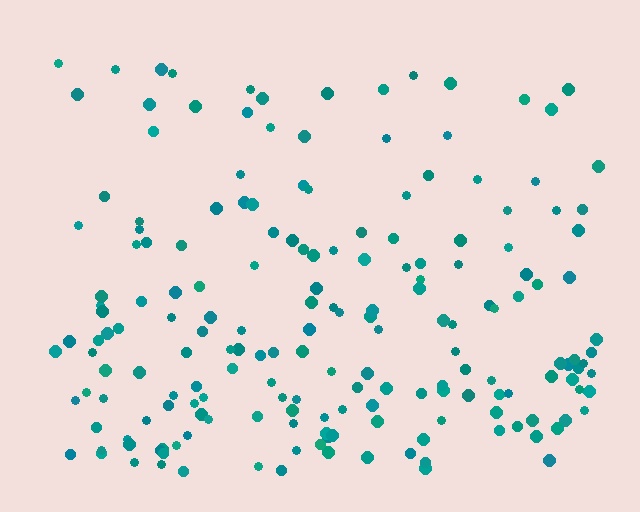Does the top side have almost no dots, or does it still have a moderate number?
Still a moderate number, just noticeably fewer than the bottom.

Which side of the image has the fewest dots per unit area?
The top.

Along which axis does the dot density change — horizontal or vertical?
Vertical.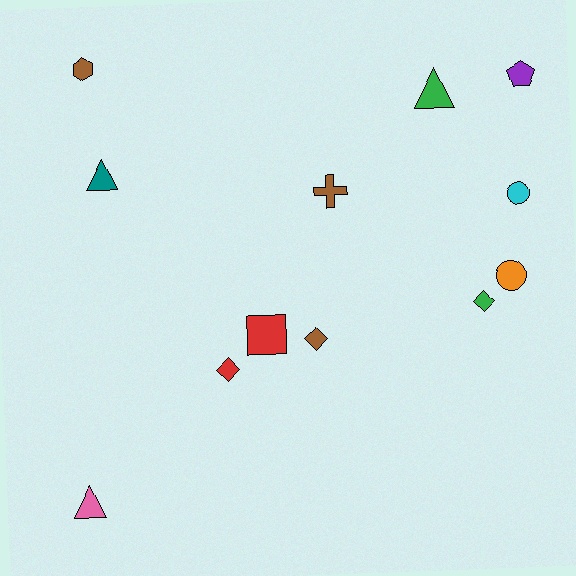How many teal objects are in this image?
There is 1 teal object.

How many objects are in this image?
There are 12 objects.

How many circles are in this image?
There are 2 circles.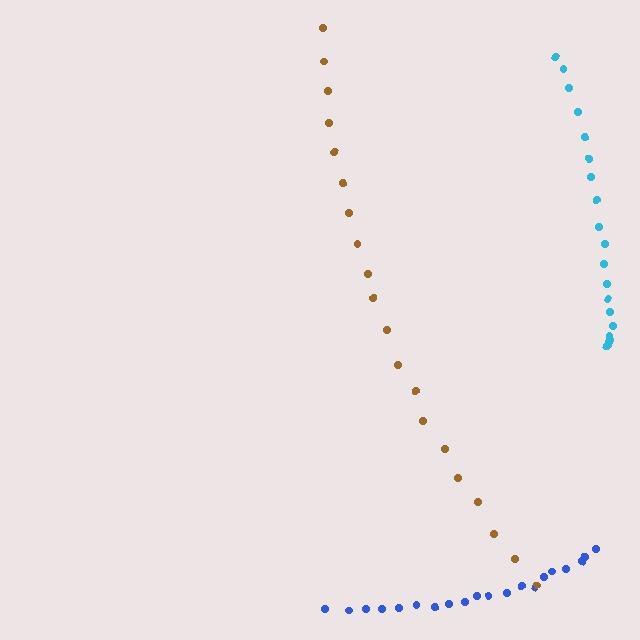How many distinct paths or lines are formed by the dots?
There are 3 distinct paths.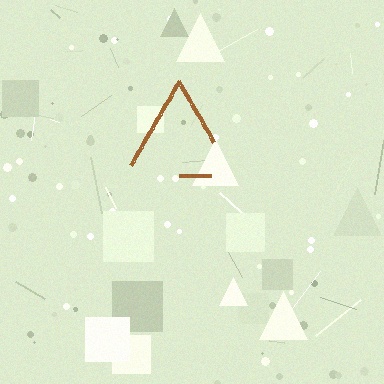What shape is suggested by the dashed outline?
The dashed outline suggests a triangle.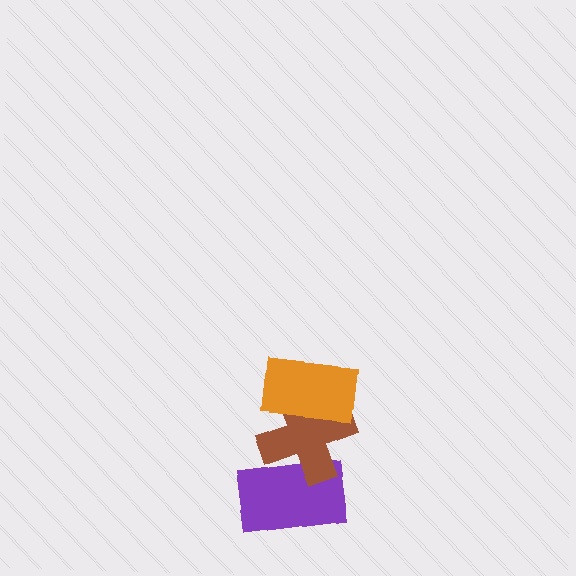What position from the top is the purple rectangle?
The purple rectangle is 3rd from the top.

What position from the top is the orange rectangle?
The orange rectangle is 1st from the top.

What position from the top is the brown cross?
The brown cross is 2nd from the top.